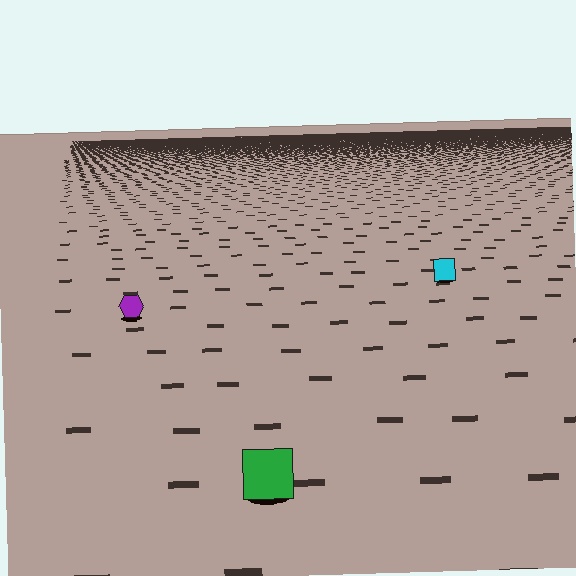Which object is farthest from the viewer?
The cyan square is farthest from the viewer. It appears smaller and the ground texture around it is denser.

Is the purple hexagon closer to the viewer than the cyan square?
Yes. The purple hexagon is closer — you can tell from the texture gradient: the ground texture is coarser near it.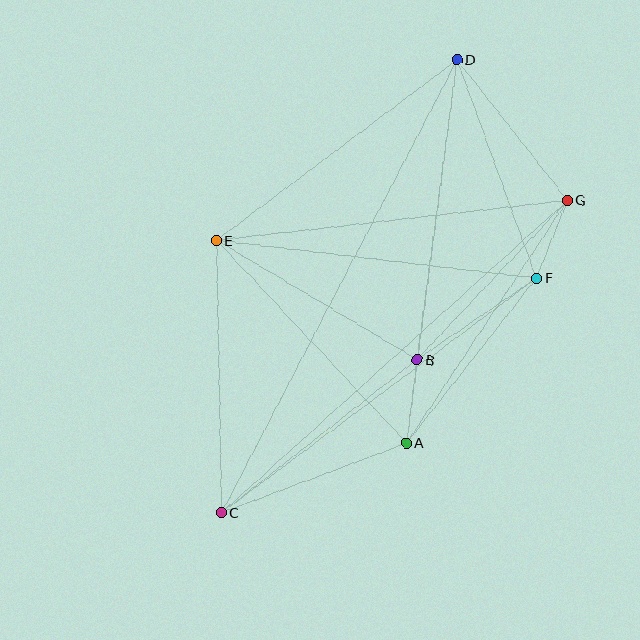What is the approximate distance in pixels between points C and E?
The distance between C and E is approximately 272 pixels.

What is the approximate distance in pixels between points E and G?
The distance between E and G is approximately 353 pixels.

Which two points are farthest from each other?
Points C and D are farthest from each other.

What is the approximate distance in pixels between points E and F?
The distance between E and F is approximately 322 pixels.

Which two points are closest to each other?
Points F and G are closest to each other.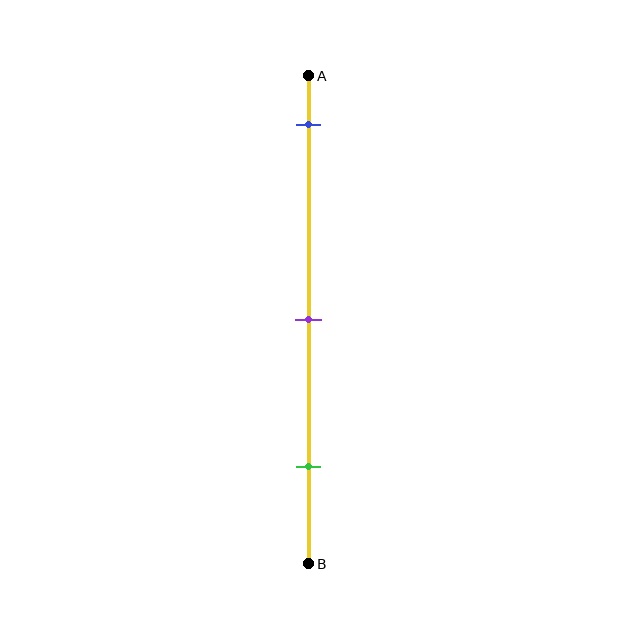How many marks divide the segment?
There are 3 marks dividing the segment.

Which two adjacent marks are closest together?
The purple and green marks are the closest adjacent pair.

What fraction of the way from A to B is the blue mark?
The blue mark is approximately 10% (0.1) of the way from A to B.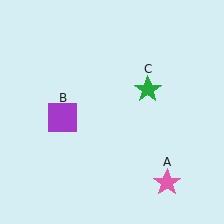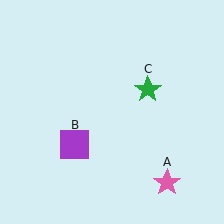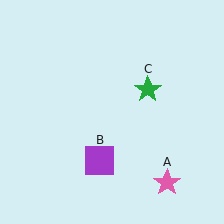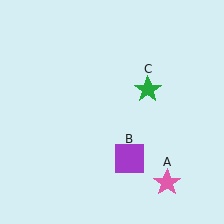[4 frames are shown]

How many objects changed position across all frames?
1 object changed position: purple square (object B).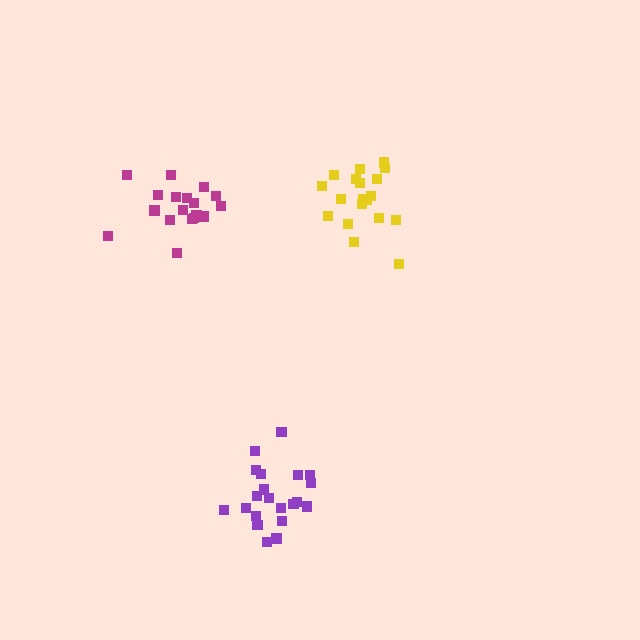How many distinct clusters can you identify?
There are 3 distinct clusters.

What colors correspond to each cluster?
The clusters are colored: purple, magenta, yellow.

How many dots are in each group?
Group 1: 21 dots, Group 2: 18 dots, Group 3: 19 dots (58 total).